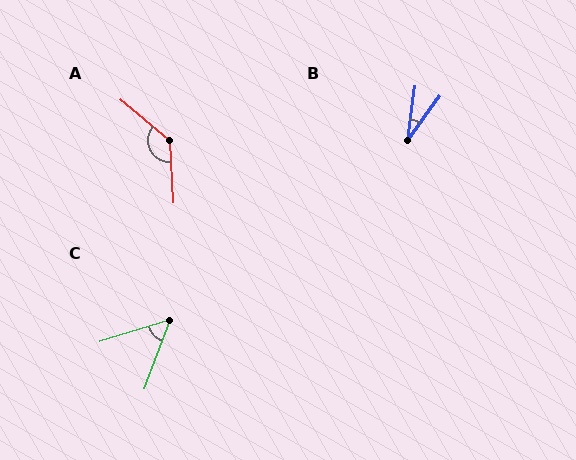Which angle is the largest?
A, at approximately 133 degrees.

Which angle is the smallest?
B, at approximately 28 degrees.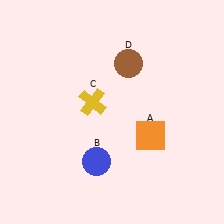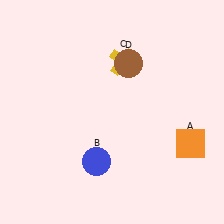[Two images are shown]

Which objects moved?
The objects that moved are: the orange square (A), the yellow cross (C).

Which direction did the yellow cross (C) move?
The yellow cross (C) moved up.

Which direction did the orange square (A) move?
The orange square (A) moved right.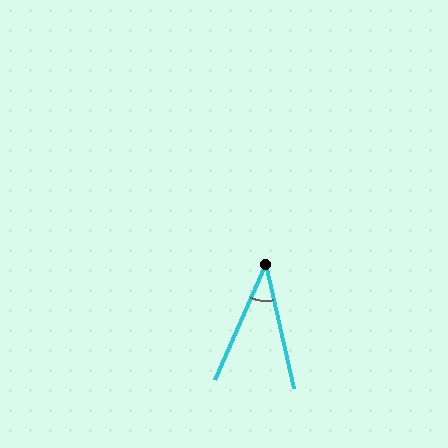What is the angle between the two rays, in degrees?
Approximately 36 degrees.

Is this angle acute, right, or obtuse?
It is acute.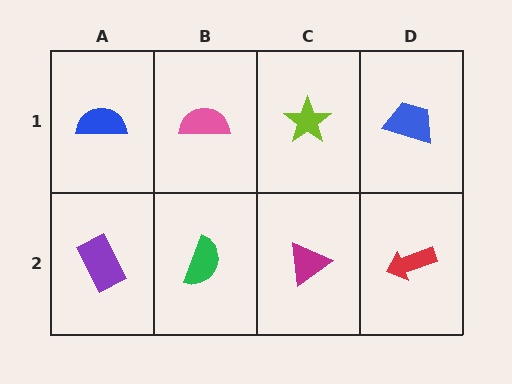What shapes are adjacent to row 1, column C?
A magenta triangle (row 2, column C), a pink semicircle (row 1, column B), a blue trapezoid (row 1, column D).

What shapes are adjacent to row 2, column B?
A pink semicircle (row 1, column B), a purple rectangle (row 2, column A), a magenta triangle (row 2, column C).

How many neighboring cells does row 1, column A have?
2.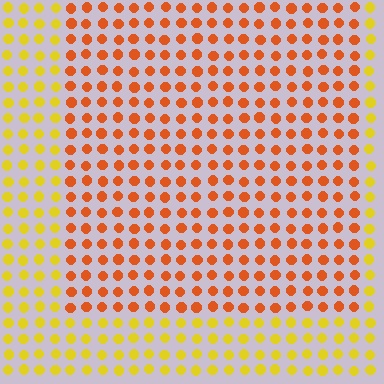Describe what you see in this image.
The image is filled with small yellow elements in a uniform arrangement. A rectangle-shaped region is visible where the elements are tinted to a slightly different hue, forming a subtle color boundary.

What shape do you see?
I see a rectangle.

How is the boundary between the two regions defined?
The boundary is defined purely by a slight shift in hue (about 38 degrees). Spacing, size, and orientation are identical on both sides.